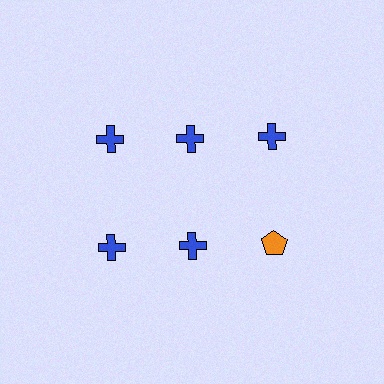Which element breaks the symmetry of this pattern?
The orange pentagon in the second row, center column breaks the symmetry. All other shapes are blue crosses.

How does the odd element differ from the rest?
It differs in both color (orange instead of blue) and shape (pentagon instead of cross).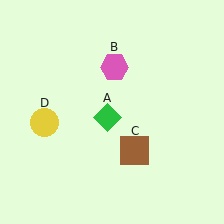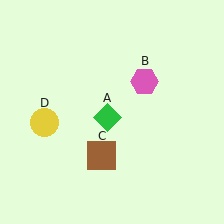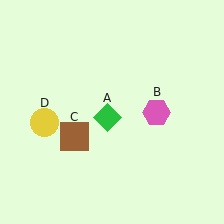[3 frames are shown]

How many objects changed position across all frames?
2 objects changed position: pink hexagon (object B), brown square (object C).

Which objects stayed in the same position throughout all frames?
Green diamond (object A) and yellow circle (object D) remained stationary.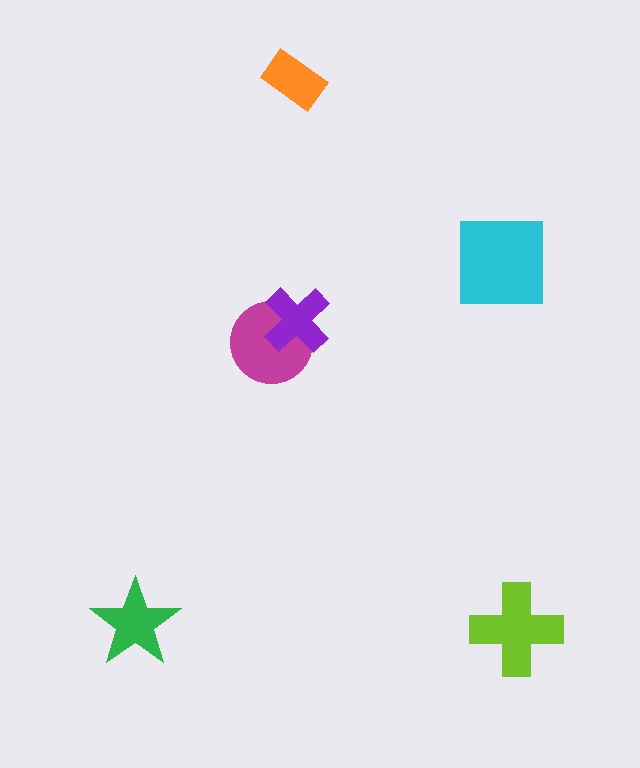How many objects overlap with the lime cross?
0 objects overlap with the lime cross.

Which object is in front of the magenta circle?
The purple cross is in front of the magenta circle.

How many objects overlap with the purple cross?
1 object overlaps with the purple cross.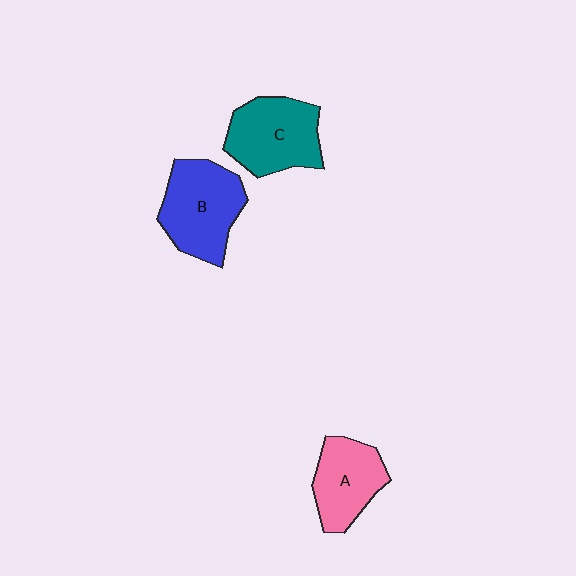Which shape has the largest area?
Shape B (blue).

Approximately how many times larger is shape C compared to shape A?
Approximately 1.2 times.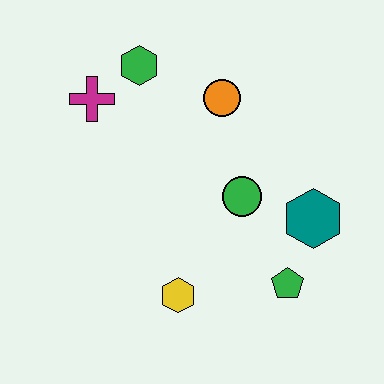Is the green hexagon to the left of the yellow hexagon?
Yes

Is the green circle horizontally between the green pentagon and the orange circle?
Yes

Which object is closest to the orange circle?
The green hexagon is closest to the orange circle.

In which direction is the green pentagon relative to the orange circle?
The green pentagon is below the orange circle.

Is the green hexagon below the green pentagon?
No